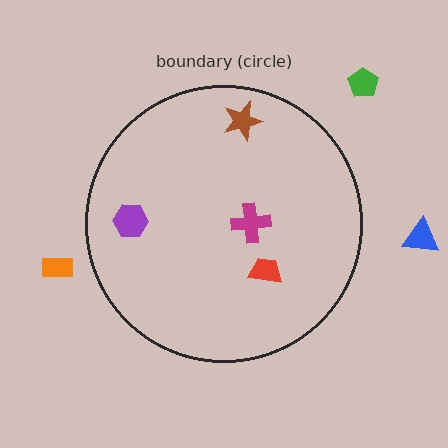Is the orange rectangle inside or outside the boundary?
Outside.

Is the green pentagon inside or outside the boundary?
Outside.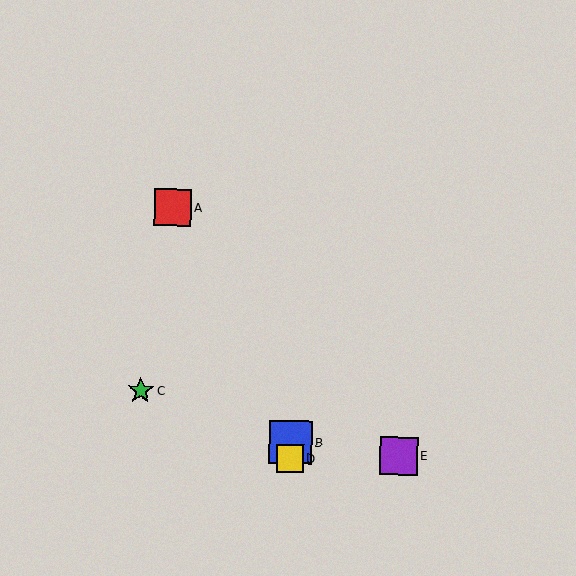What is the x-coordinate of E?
Object E is at x≈399.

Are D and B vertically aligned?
Yes, both are at x≈290.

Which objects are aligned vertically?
Objects B, D are aligned vertically.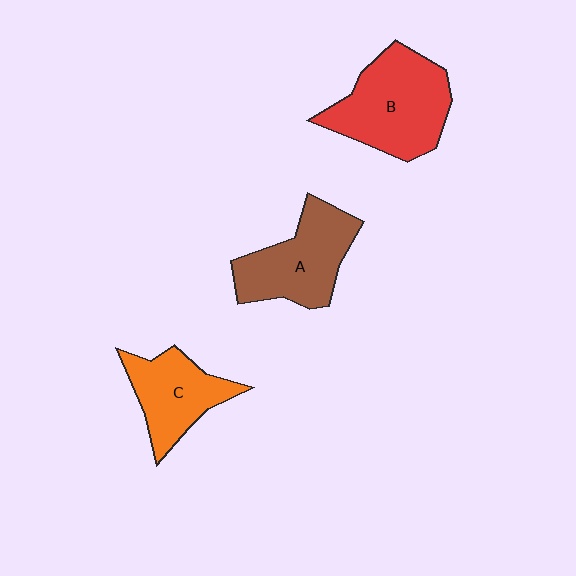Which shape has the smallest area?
Shape C (orange).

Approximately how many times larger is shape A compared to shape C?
Approximately 1.2 times.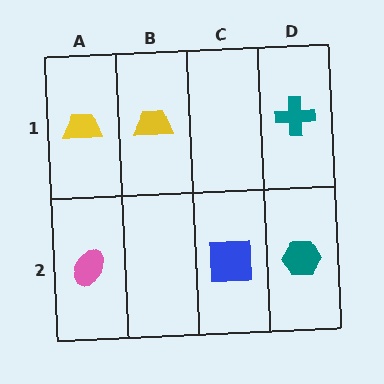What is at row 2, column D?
A teal hexagon.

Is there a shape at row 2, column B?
No, that cell is empty.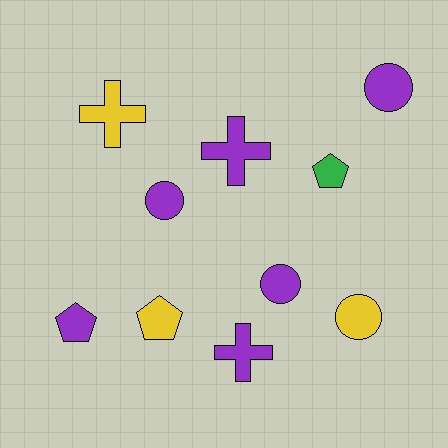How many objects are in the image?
There are 10 objects.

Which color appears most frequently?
Purple, with 6 objects.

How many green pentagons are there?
There is 1 green pentagon.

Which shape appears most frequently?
Circle, with 4 objects.